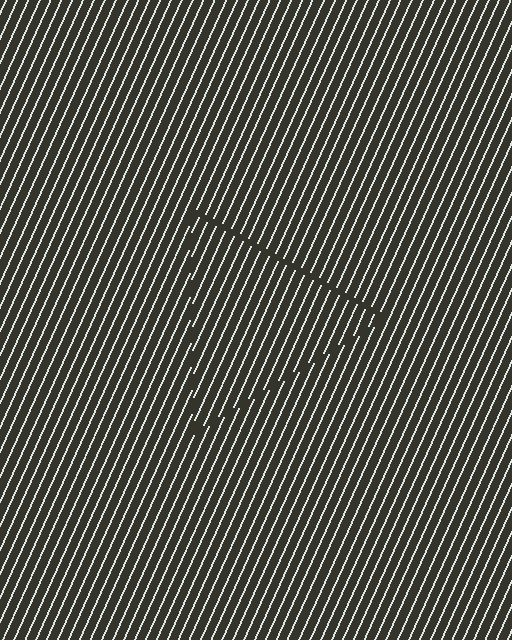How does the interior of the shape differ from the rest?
The interior of the shape contains the same grating, shifted by half a period — the contour is defined by the phase discontinuity where line-ends from the inner and outer gratings abut.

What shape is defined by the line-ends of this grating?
An illusory triangle. The interior of the shape contains the same grating, shifted by half a period — the contour is defined by the phase discontinuity where line-ends from the inner and outer gratings abut.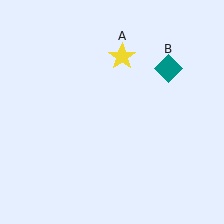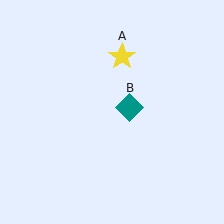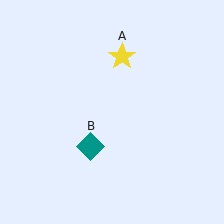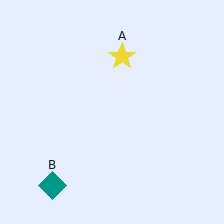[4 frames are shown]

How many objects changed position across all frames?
1 object changed position: teal diamond (object B).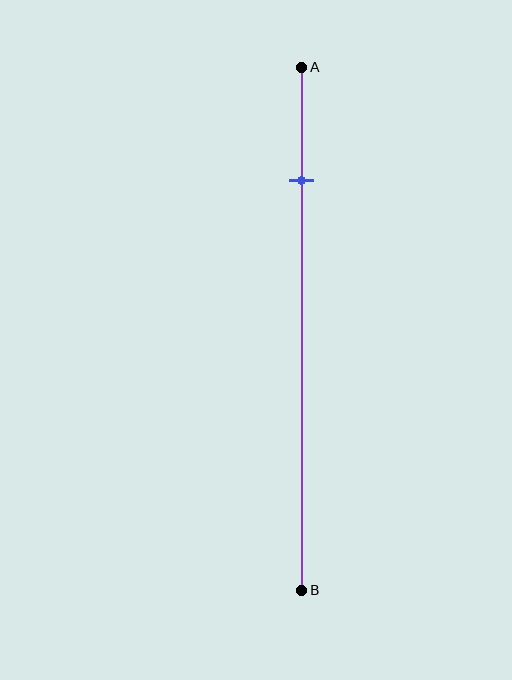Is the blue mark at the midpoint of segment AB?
No, the mark is at about 20% from A, not at the 50% midpoint.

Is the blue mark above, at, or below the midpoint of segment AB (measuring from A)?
The blue mark is above the midpoint of segment AB.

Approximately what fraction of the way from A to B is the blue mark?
The blue mark is approximately 20% of the way from A to B.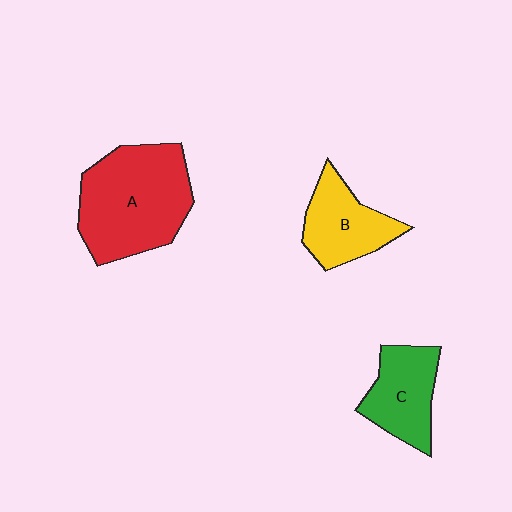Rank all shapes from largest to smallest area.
From largest to smallest: A (red), B (yellow), C (green).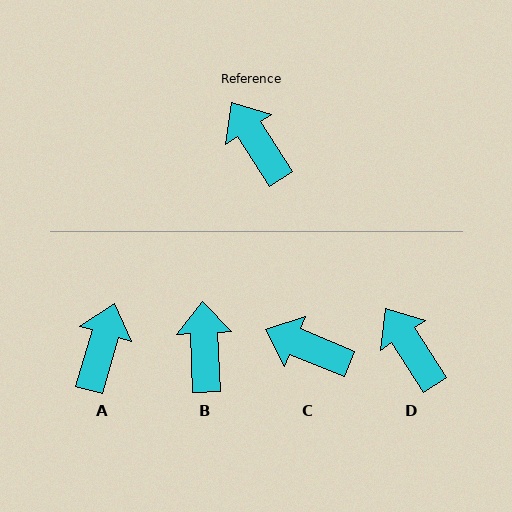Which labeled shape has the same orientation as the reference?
D.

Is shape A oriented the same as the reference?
No, it is off by about 49 degrees.